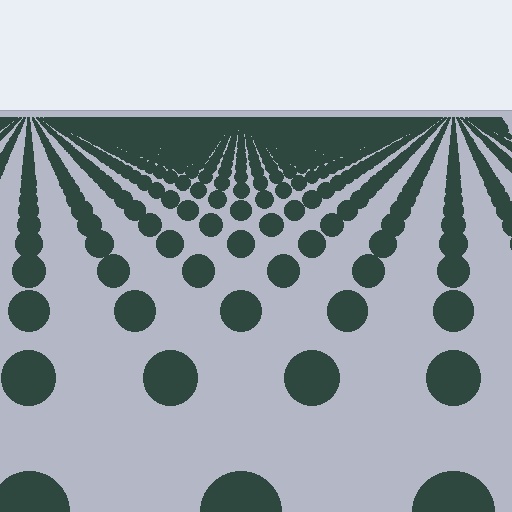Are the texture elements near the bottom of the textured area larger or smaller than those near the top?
Larger. Near the bottom, elements are closer to the viewer and appear at a bigger on-screen size.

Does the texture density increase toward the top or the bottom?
Density increases toward the top.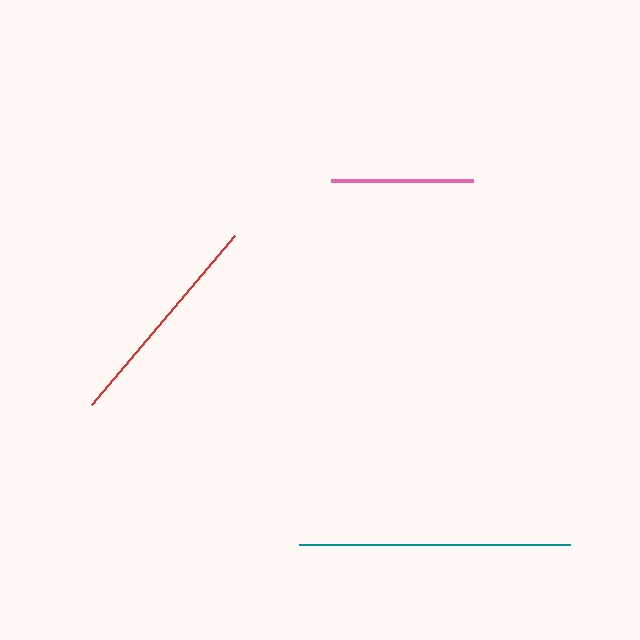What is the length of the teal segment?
The teal segment is approximately 271 pixels long.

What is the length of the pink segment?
The pink segment is approximately 142 pixels long.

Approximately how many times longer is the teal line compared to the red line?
The teal line is approximately 1.2 times the length of the red line.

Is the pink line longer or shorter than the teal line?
The teal line is longer than the pink line.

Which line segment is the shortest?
The pink line is the shortest at approximately 142 pixels.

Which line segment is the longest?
The teal line is the longest at approximately 271 pixels.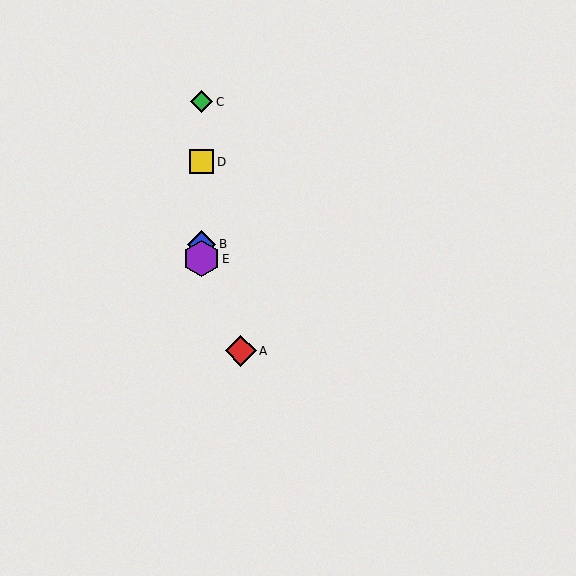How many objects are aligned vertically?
4 objects (B, C, D, E) are aligned vertically.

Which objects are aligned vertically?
Objects B, C, D, E are aligned vertically.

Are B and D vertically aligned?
Yes, both are at x≈202.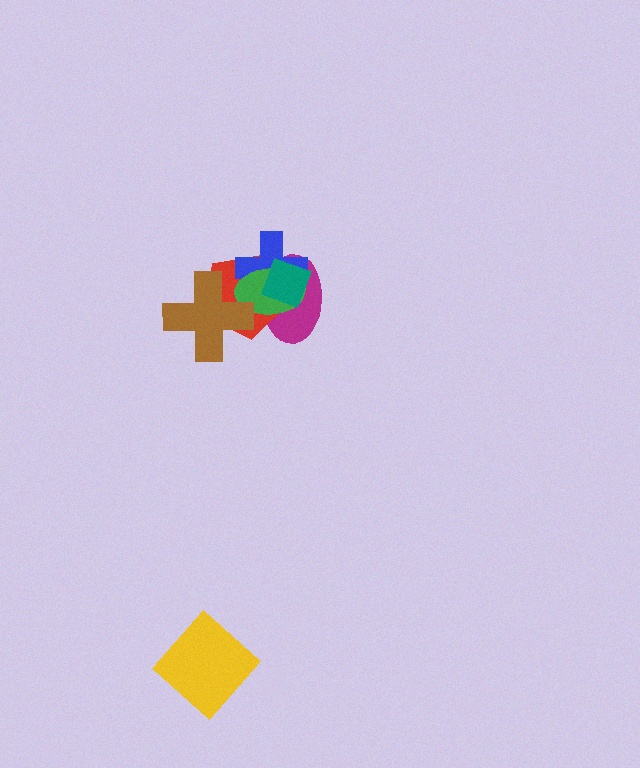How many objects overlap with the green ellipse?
5 objects overlap with the green ellipse.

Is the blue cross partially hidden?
Yes, it is partially covered by another shape.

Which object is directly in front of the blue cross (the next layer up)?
The green ellipse is directly in front of the blue cross.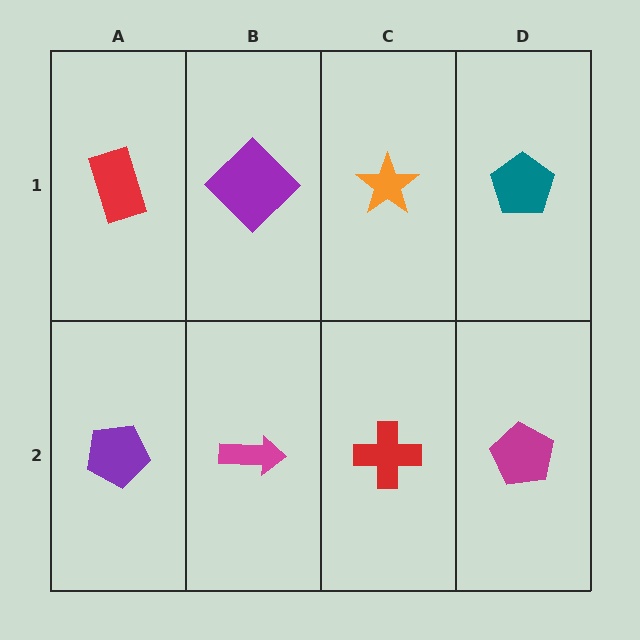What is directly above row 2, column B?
A purple diamond.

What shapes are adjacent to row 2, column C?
An orange star (row 1, column C), a magenta arrow (row 2, column B), a magenta pentagon (row 2, column D).